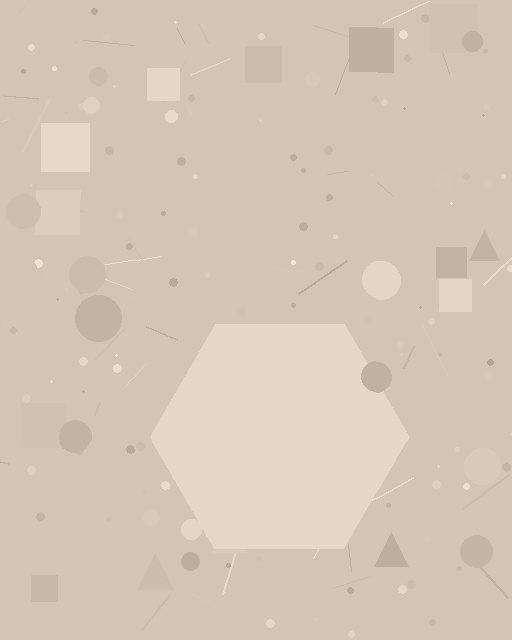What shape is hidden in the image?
A hexagon is hidden in the image.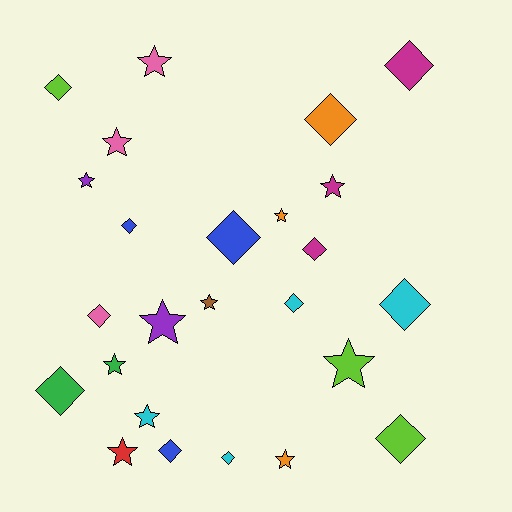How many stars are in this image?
There are 12 stars.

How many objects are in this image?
There are 25 objects.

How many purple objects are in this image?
There are 2 purple objects.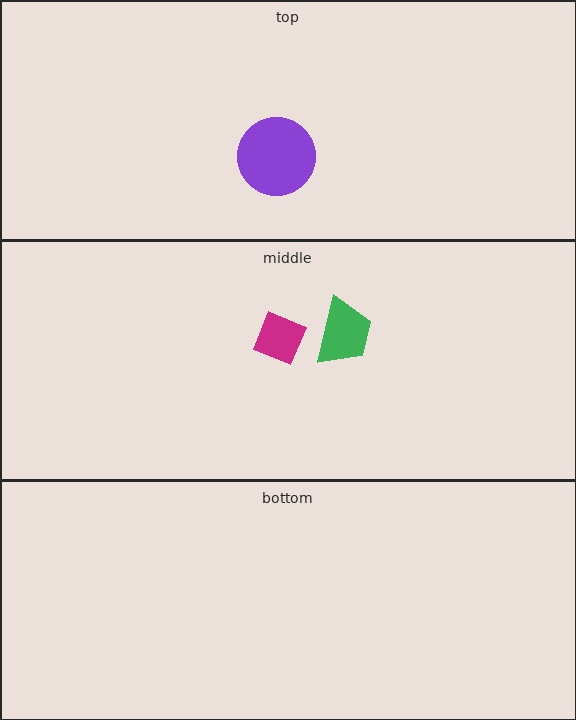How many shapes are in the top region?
1.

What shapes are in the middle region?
The green trapezoid, the magenta diamond.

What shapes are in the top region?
The purple circle.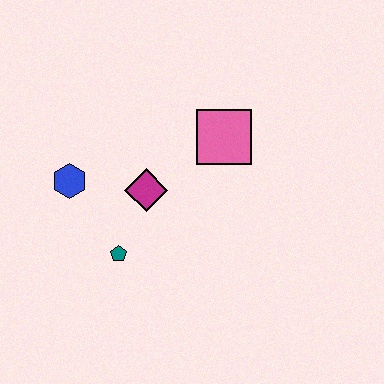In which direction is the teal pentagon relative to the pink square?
The teal pentagon is below the pink square.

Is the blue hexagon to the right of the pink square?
No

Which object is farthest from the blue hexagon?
The pink square is farthest from the blue hexagon.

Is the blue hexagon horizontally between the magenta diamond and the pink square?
No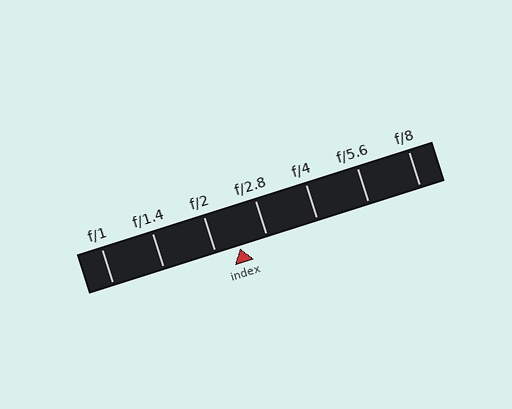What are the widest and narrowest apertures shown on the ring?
The widest aperture shown is f/1 and the narrowest is f/8.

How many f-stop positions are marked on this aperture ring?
There are 7 f-stop positions marked.